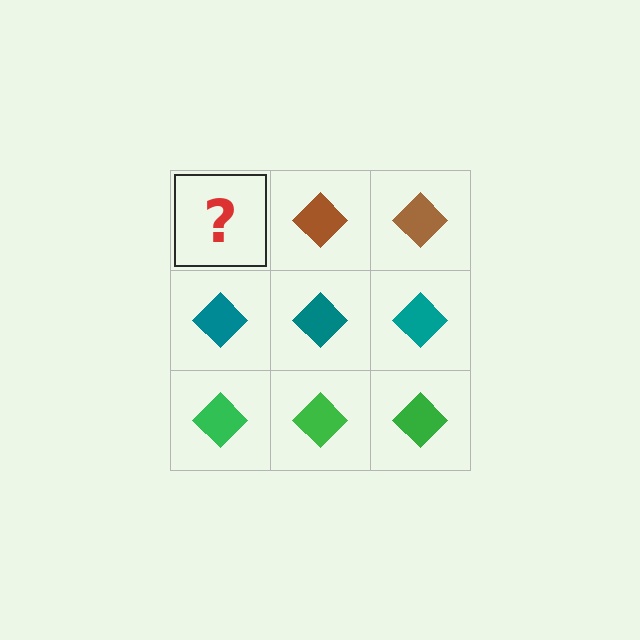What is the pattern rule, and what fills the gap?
The rule is that each row has a consistent color. The gap should be filled with a brown diamond.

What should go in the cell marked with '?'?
The missing cell should contain a brown diamond.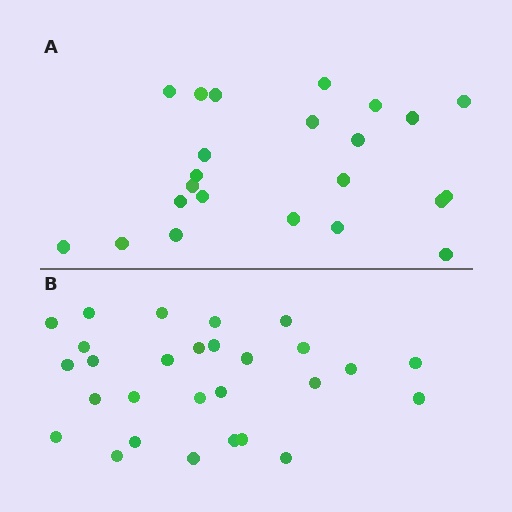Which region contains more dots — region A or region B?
Region B (the bottom region) has more dots.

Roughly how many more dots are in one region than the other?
Region B has about 5 more dots than region A.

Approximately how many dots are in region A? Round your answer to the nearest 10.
About 20 dots. (The exact count is 23, which rounds to 20.)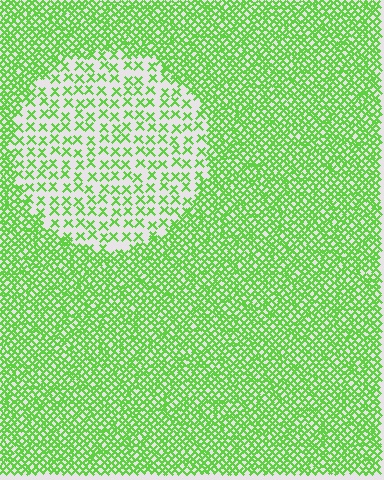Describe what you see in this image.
The image contains small lime elements arranged at two different densities. A circle-shaped region is visible where the elements are less densely packed than the surrounding area.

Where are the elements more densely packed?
The elements are more densely packed outside the circle boundary.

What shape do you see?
I see a circle.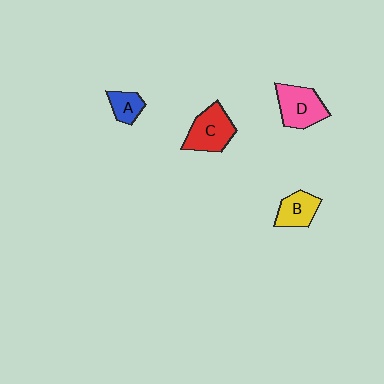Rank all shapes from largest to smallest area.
From largest to smallest: C (red), D (pink), B (yellow), A (blue).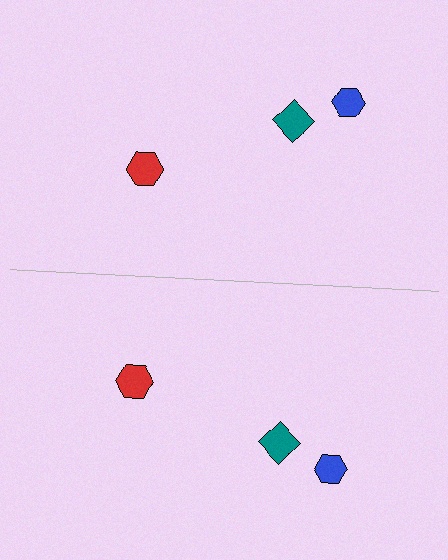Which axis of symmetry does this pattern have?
The pattern has a horizontal axis of symmetry running through the center of the image.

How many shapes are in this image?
There are 6 shapes in this image.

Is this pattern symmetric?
Yes, this pattern has bilateral (reflection) symmetry.